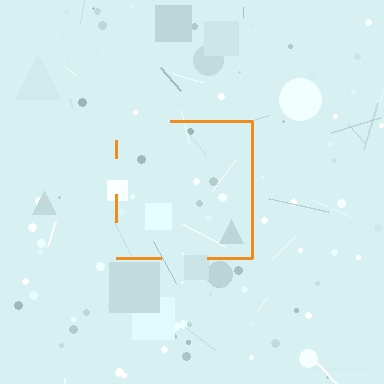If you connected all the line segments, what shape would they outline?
They would outline a square.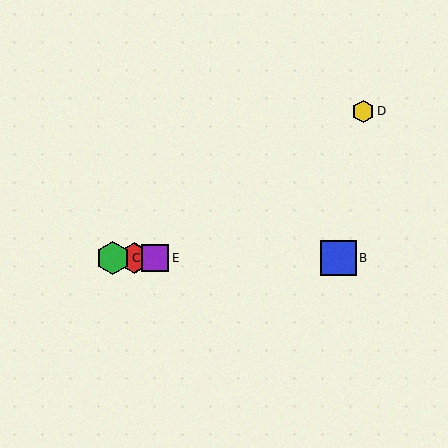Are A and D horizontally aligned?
No, A is at y≈258 and D is at y≈111.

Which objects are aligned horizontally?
Objects A, B, C, E are aligned horizontally.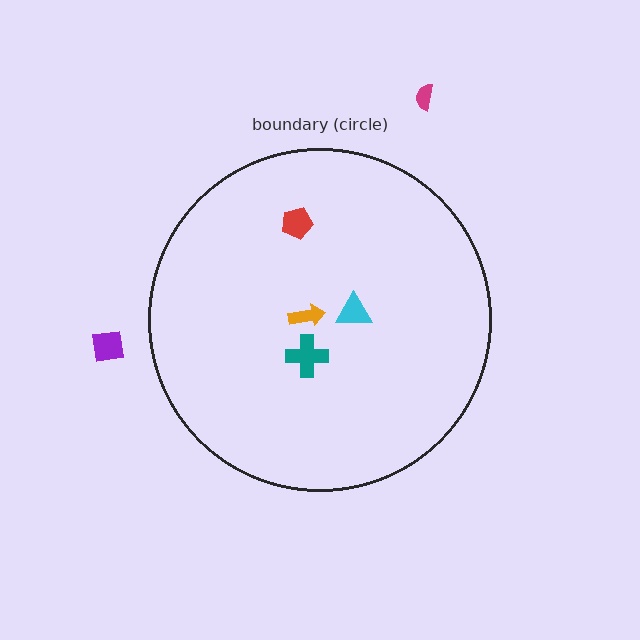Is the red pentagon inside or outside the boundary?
Inside.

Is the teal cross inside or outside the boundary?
Inside.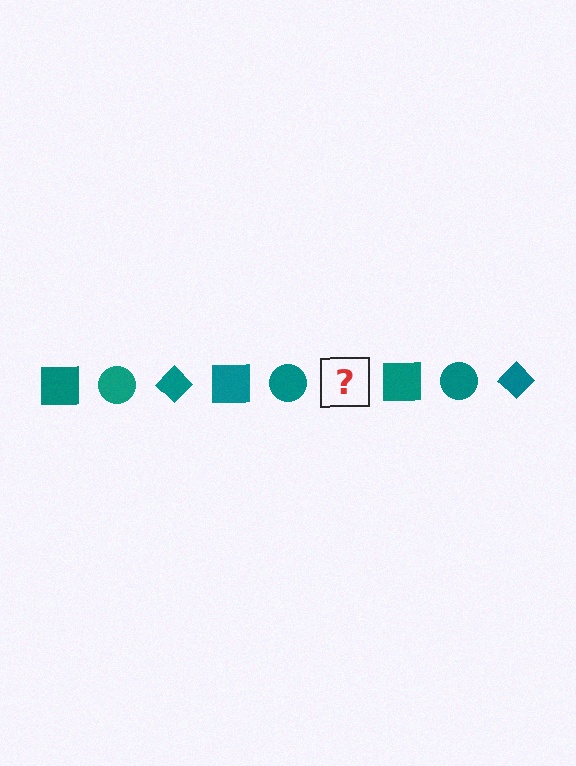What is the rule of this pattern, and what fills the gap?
The rule is that the pattern cycles through square, circle, diamond shapes in teal. The gap should be filled with a teal diamond.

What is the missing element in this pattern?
The missing element is a teal diamond.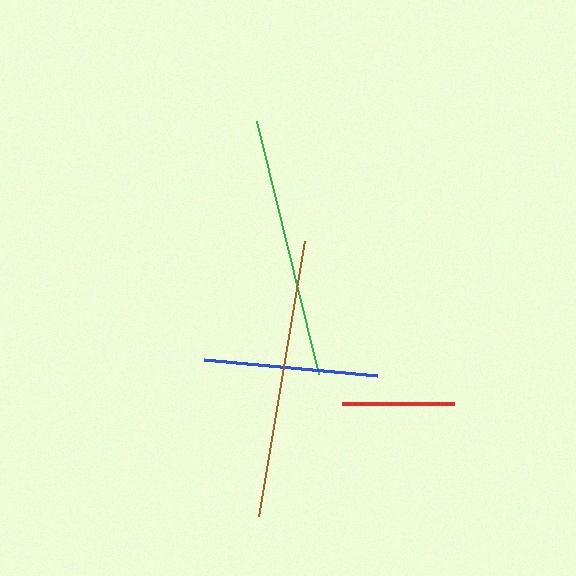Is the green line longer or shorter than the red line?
The green line is longer than the red line.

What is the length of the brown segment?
The brown segment is approximately 279 pixels long.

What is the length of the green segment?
The green segment is approximately 260 pixels long.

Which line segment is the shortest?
The red line is the shortest at approximately 111 pixels.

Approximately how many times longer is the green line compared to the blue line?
The green line is approximately 1.5 times the length of the blue line.